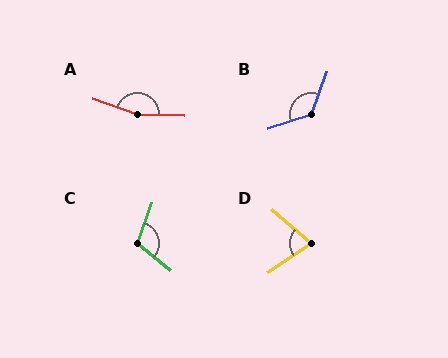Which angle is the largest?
A, at approximately 162 degrees.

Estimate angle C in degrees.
Approximately 109 degrees.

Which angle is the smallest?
D, at approximately 74 degrees.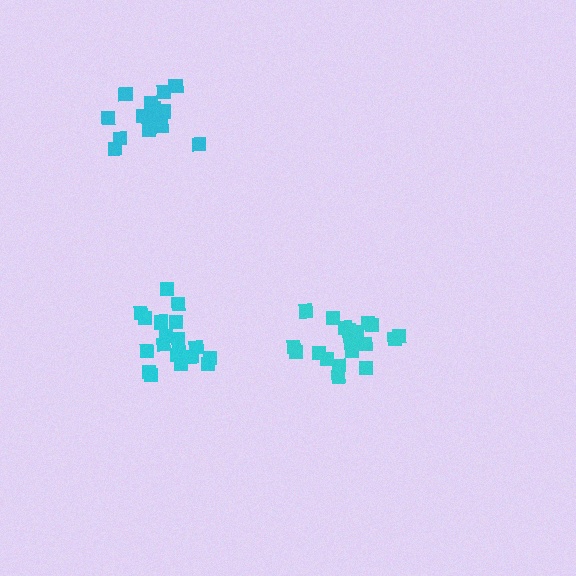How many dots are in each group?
Group 1: 19 dots, Group 2: 19 dots, Group 3: 15 dots (53 total).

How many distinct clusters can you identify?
There are 3 distinct clusters.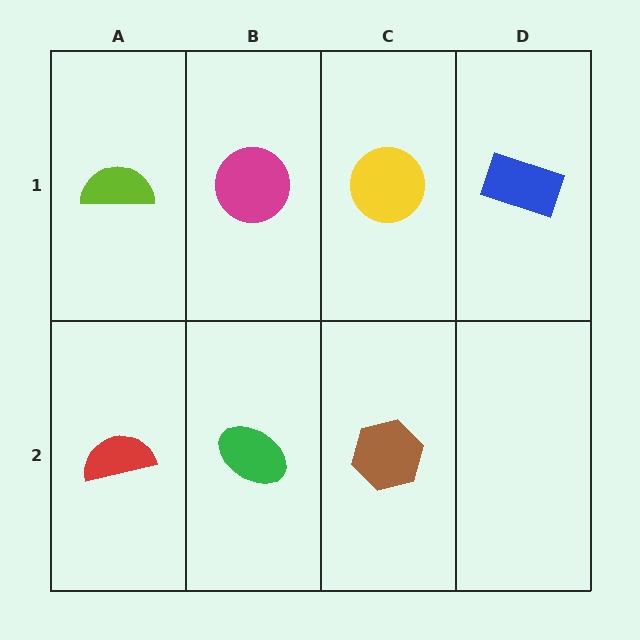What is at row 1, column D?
A blue rectangle.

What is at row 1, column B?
A magenta circle.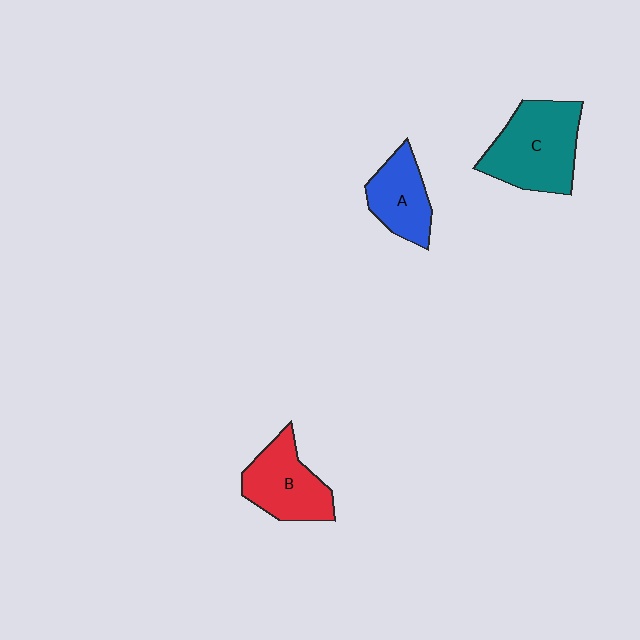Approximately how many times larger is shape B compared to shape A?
Approximately 1.2 times.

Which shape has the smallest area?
Shape A (blue).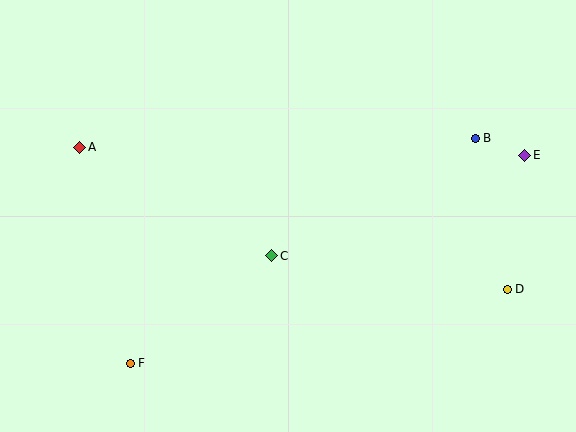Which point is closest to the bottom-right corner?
Point D is closest to the bottom-right corner.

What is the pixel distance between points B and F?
The distance between B and F is 412 pixels.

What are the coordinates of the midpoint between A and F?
The midpoint between A and F is at (105, 255).